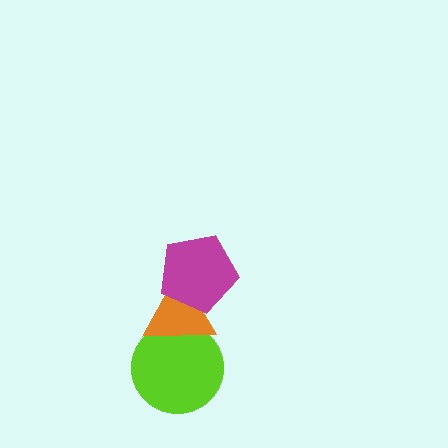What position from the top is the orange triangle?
The orange triangle is 2nd from the top.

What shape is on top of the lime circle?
The orange triangle is on top of the lime circle.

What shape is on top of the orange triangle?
The magenta pentagon is on top of the orange triangle.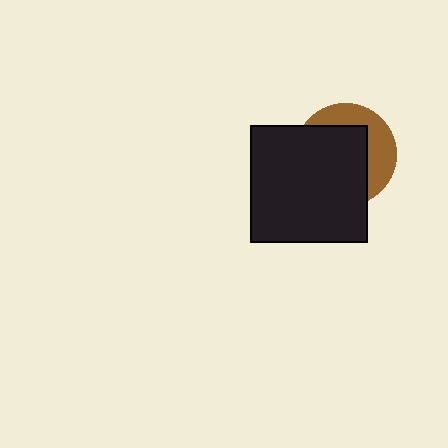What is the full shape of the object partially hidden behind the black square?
The partially hidden object is a brown circle.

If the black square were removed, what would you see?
You would see the complete brown circle.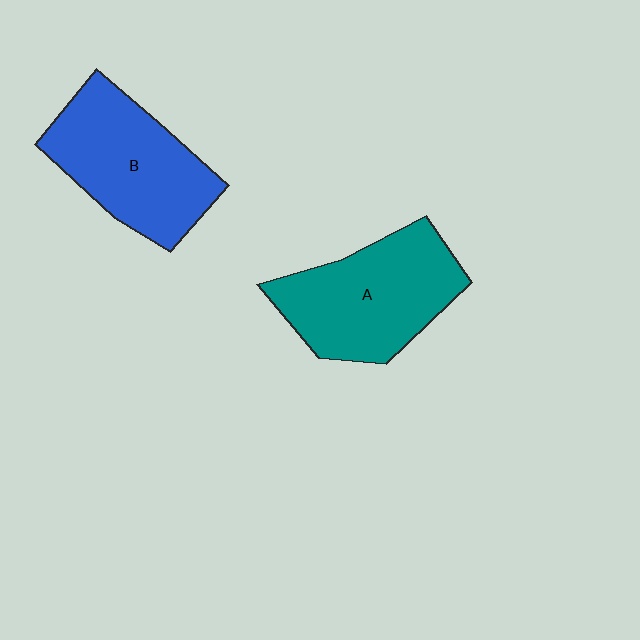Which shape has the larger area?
Shape A (teal).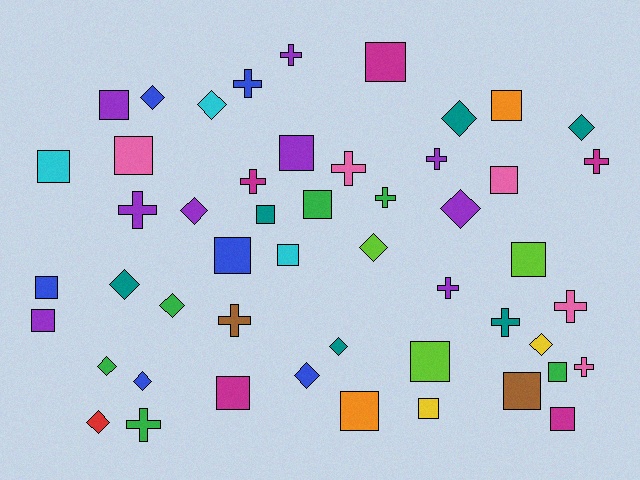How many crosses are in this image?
There are 14 crosses.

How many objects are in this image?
There are 50 objects.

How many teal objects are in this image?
There are 6 teal objects.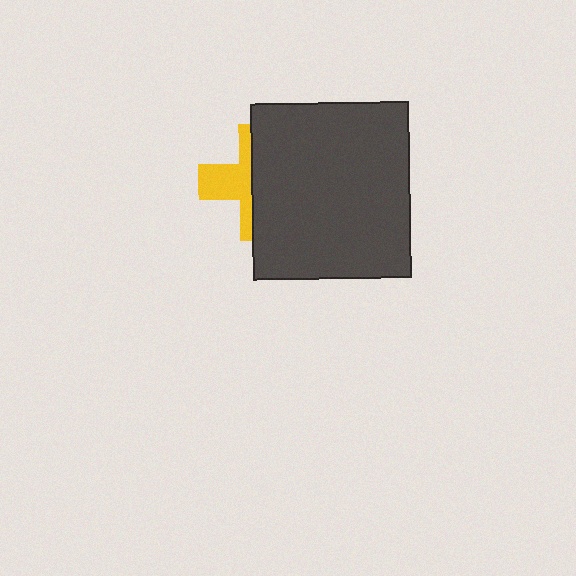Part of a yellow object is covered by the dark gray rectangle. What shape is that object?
It is a cross.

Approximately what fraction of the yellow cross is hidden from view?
Roughly 59% of the yellow cross is hidden behind the dark gray rectangle.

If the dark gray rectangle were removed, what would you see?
You would see the complete yellow cross.